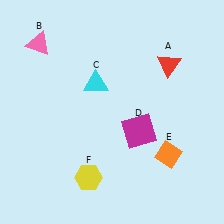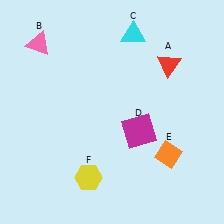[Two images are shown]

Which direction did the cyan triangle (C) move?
The cyan triangle (C) moved up.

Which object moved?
The cyan triangle (C) moved up.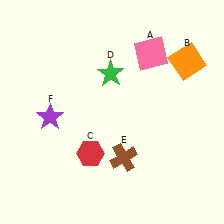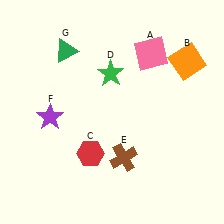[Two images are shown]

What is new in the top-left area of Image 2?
A green triangle (G) was added in the top-left area of Image 2.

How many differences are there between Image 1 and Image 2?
There is 1 difference between the two images.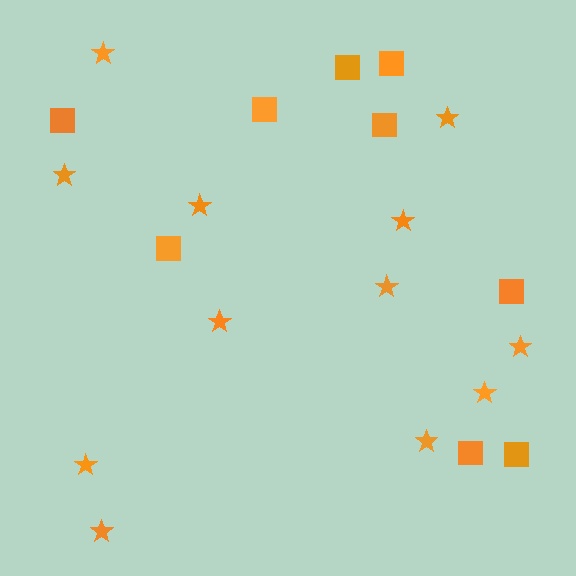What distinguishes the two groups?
There are 2 groups: one group of squares (9) and one group of stars (12).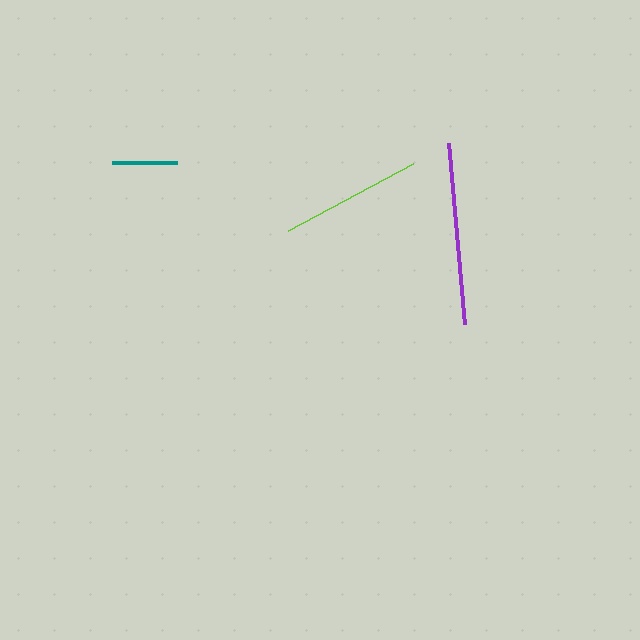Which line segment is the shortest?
The teal line is the shortest at approximately 64 pixels.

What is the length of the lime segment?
The lime segment is approximately 142 pixels long.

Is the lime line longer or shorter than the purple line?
The purple line is longer than the lime line.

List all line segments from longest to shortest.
From longest to shortest: purple, lime, teal.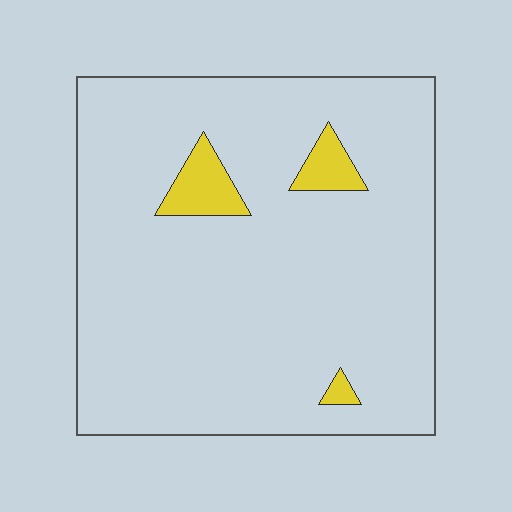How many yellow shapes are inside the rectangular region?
3.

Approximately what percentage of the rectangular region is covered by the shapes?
Approximately 5%.